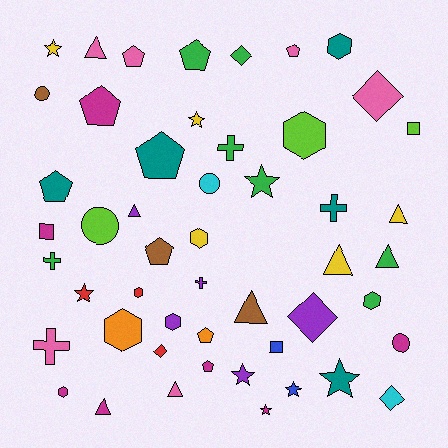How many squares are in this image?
There are 3 squares.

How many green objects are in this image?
There are 7 green objects.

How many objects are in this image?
There are 50 objects.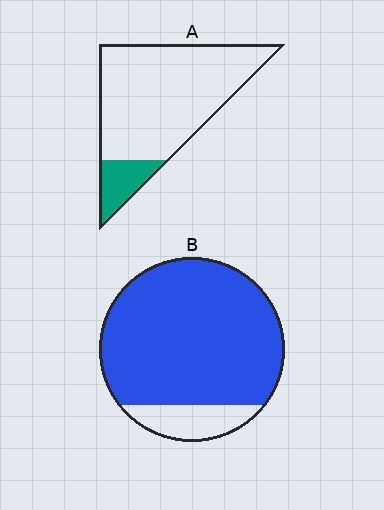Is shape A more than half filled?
No.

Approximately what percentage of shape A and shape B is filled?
A is approximately 15% and B is approximately 85%.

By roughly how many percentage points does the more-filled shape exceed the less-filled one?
By roughly 70 percentage points (B over A).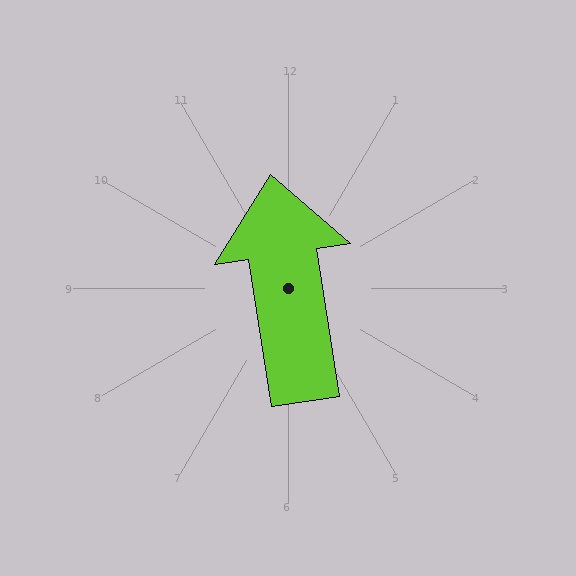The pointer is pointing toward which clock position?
Roughly 12 o'clock.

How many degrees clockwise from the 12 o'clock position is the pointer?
Approximately 351 degrees.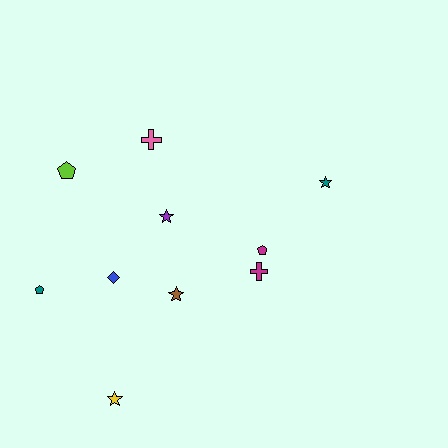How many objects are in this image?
There are 10 objects.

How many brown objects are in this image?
There is 1 brown object.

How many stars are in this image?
There are 4 stars.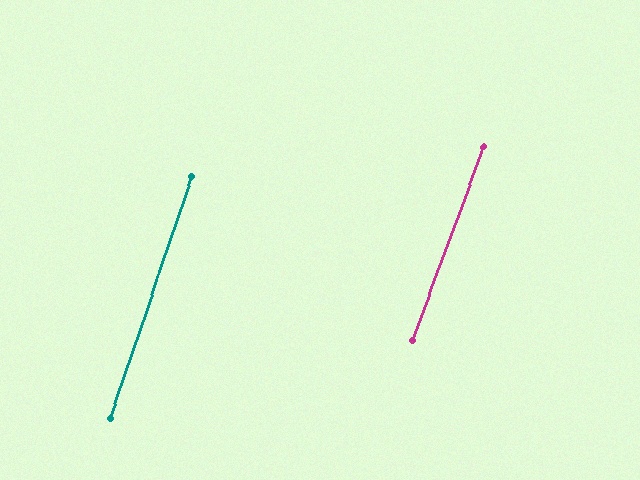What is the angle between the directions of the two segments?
Approximately 2 degrees.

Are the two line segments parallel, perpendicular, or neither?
Parallel — their directions differ by only 1.6°.